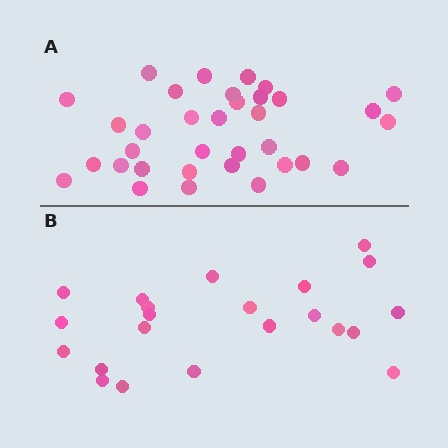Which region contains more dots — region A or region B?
Region A (the top region) has more dots.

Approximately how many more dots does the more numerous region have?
Region A has roughly 12 or so more dots than region B.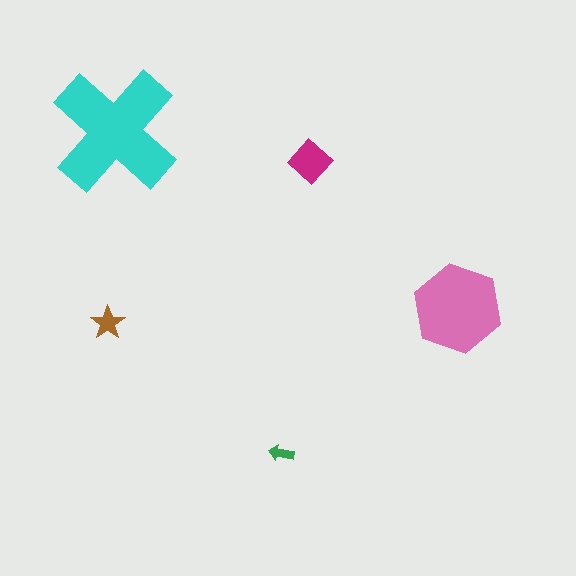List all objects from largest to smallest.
The cyan cross, the pink hexagon, the magenta diamond, the brown star, the green arrow.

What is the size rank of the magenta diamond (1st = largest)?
3rd.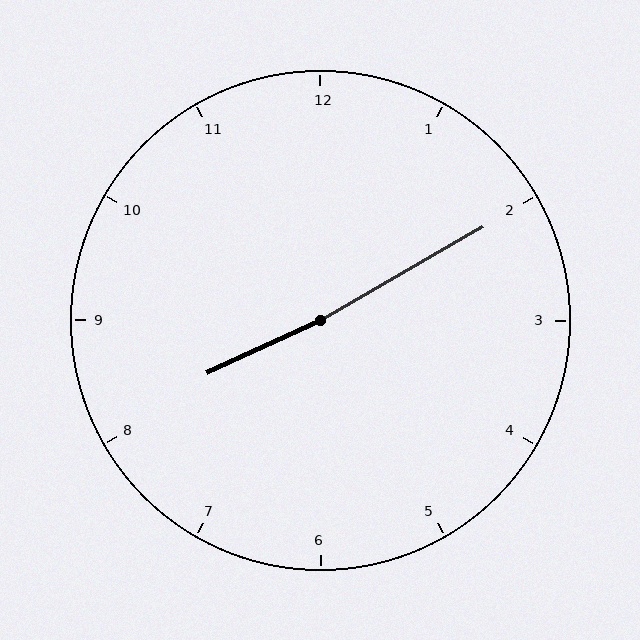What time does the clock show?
8:10.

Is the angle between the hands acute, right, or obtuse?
It is obtuse.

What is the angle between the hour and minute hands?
Approximately 175 degrees.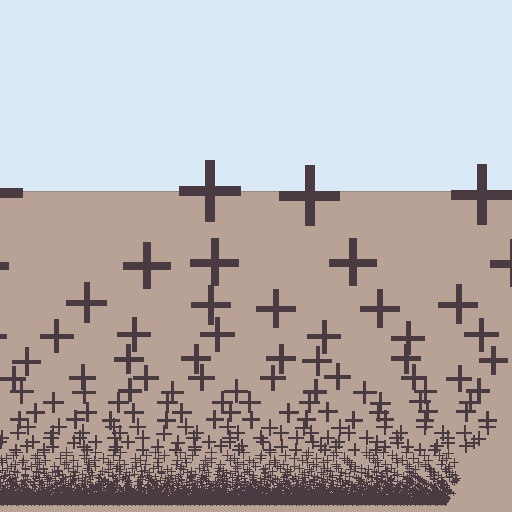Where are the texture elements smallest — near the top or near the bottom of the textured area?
Near the bottom.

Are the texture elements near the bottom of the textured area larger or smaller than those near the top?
Smaller. The gradient is inverted — elements near the bottom are smaller and denser.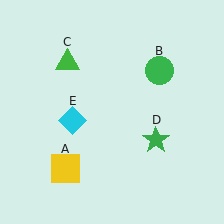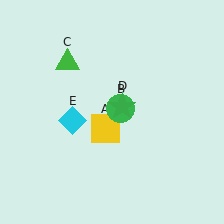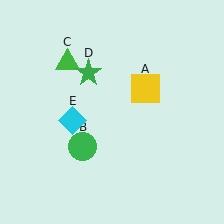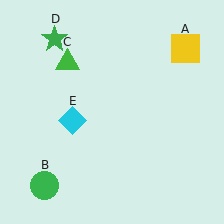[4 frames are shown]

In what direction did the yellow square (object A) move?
The yellow square (object A) moved up and to the right.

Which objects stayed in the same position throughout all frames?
Green triangle (object C) and cyan diamond (object E) remained stationary.